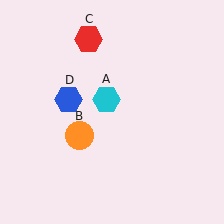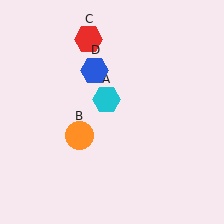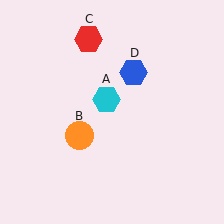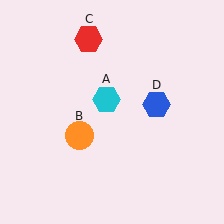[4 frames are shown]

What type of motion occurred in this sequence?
The blue hexagon (object D) rotated clockwise around the center of the scene.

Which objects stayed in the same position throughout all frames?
Cyan hexagon (object A) and orange circle (object B) and red hexagon (object C) remained stationary.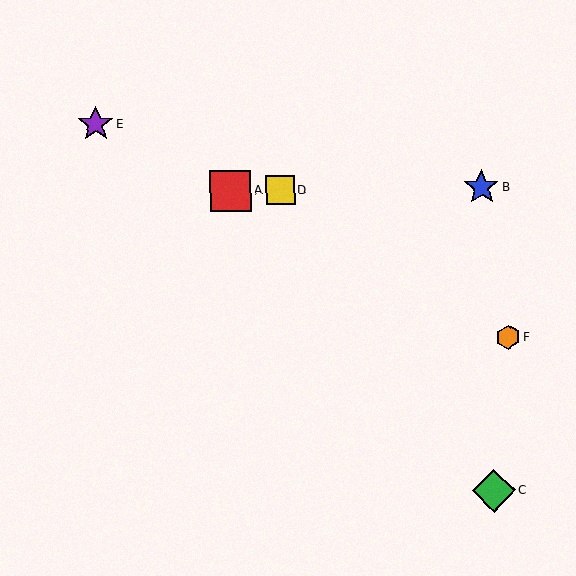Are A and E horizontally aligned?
No, A is at y≈191 and E is at y≈124.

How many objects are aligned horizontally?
3 objects (A, B, D) are aligned horizontally.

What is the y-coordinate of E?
Object E is at y≈124.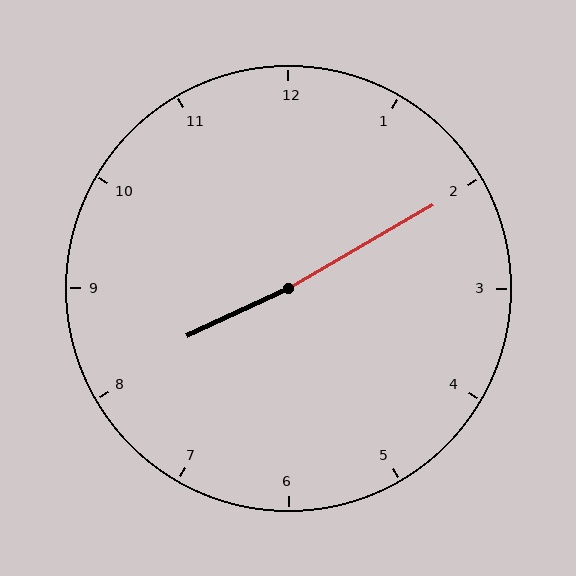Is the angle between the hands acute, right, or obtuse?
It is obtuse.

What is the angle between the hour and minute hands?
Approximately 175 degrees.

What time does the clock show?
8:10.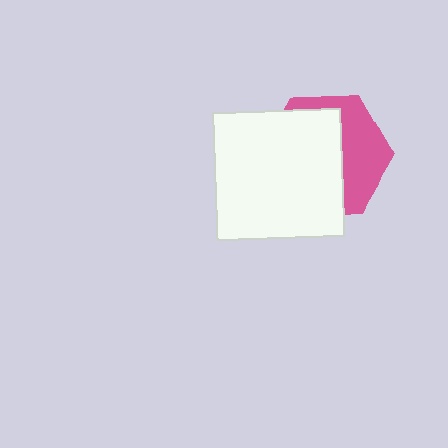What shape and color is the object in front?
The object in front is a white square.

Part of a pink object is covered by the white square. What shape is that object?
It is a hexagon.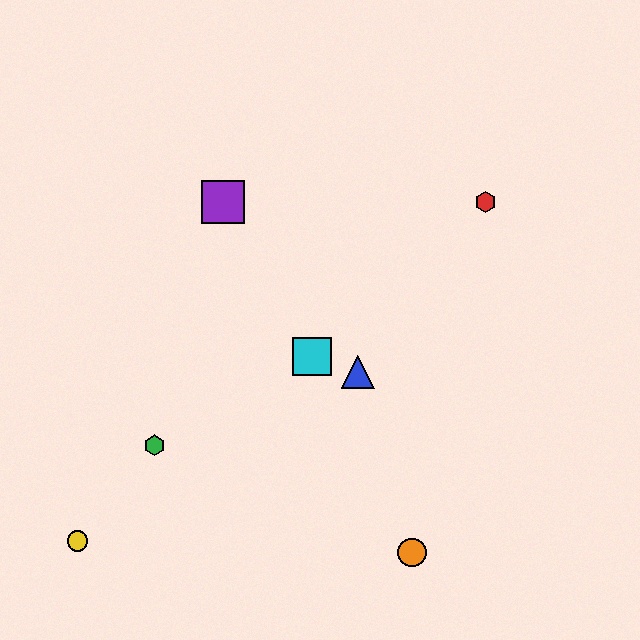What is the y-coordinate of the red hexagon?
The red hexagon is at y≈202.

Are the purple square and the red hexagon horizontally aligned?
Yes, both are at y≈202.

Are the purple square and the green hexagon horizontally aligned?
No, the purple square is at y≈202 and the green hexagon is at y≈445.